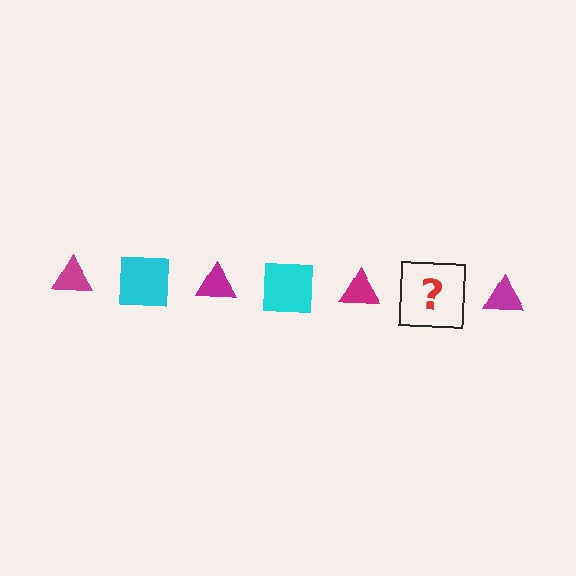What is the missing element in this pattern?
The missing element is a cyan square.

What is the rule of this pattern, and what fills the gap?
The rule is that the pattern alternates between magenta triangle and cyan square. The gap should be filled with a cyan square.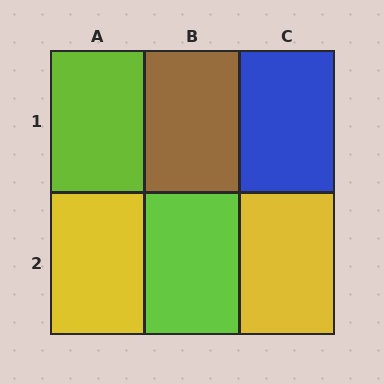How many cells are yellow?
2 cells are yellow.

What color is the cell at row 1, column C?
Blue.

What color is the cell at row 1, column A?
Lime.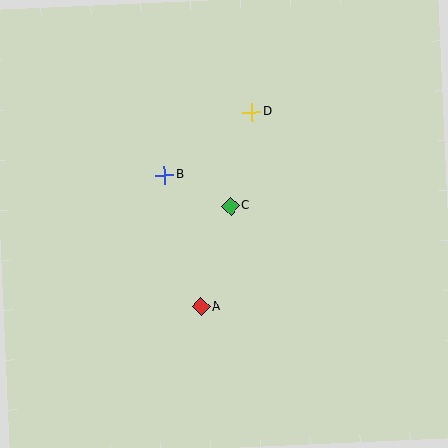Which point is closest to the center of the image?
Point C at (230, 206) is closest to the center.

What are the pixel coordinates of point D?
Point D is at (252, 112).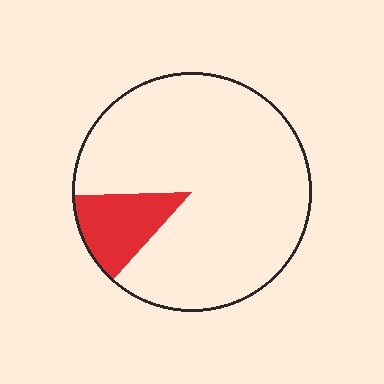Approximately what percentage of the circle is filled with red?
Approximately 15%.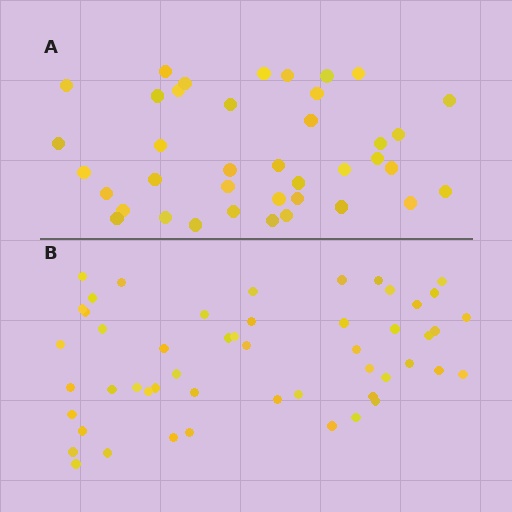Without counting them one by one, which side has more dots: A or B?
Region B (the bottom region) has more dots.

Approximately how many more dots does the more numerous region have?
Region B has roughly 12 or so more dots than region A.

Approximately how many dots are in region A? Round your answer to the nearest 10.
About 40 dots. (The exact count is 39, which rounds to 40.)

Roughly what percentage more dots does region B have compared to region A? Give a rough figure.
About 30% more.